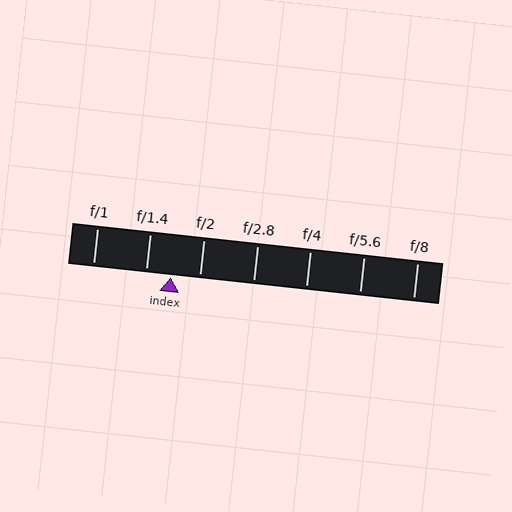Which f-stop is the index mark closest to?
The index mark is closest to f/1.4.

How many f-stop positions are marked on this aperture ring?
There are 7 f-stop positions marked.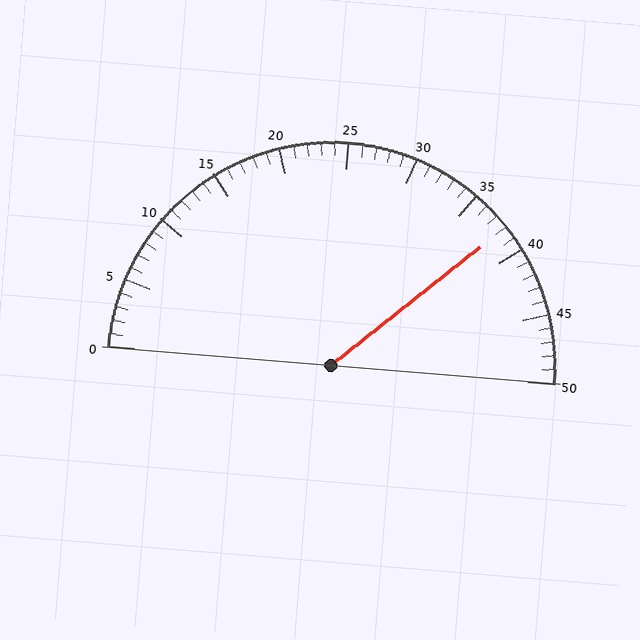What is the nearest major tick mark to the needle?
The nearest major tick mark is 40.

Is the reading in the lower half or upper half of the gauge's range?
The reading is in the upper half of the range (0 to 50).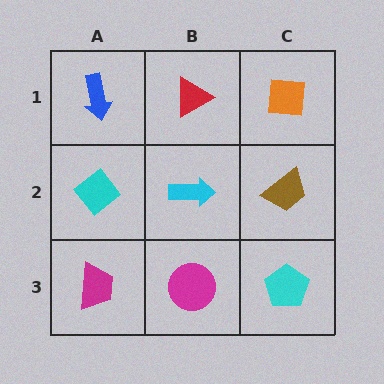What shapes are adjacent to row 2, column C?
An orange square (row 1, column C), a cyan pentagon (row 3, column C), a cyan arrow (row 2, column B).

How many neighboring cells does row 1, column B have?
3.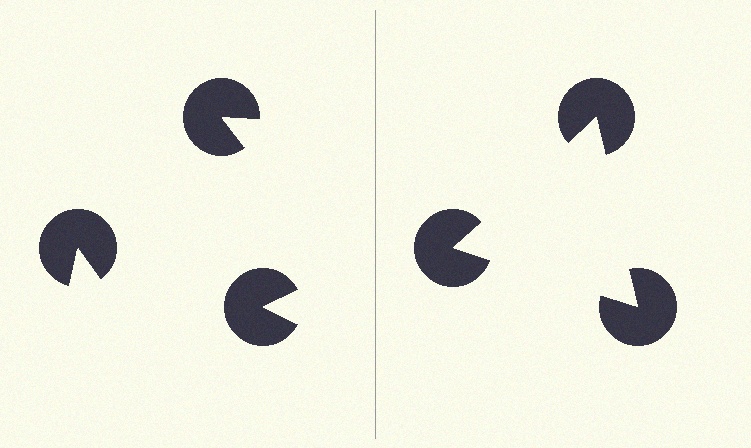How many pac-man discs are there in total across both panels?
6 — 3 on each side.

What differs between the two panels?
The pac-man discs are positioned identically on both sides; only the wedge orientations differ. On the right they align to a triangle; on the left they are misaligned.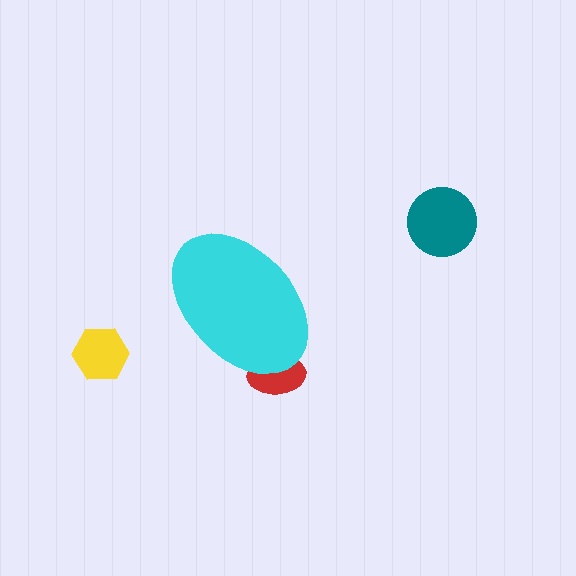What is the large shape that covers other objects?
A cyan ellipse.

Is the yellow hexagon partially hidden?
No, the yellow hexagon is fully visible.